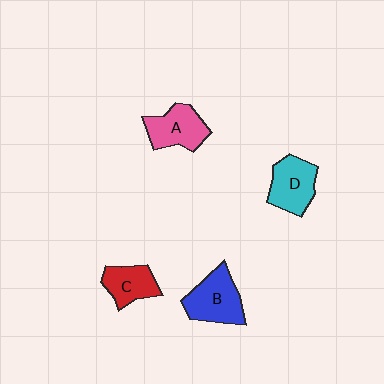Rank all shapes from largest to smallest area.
From largest to smallest: B (blue), D (cyan), A (pink), C (red).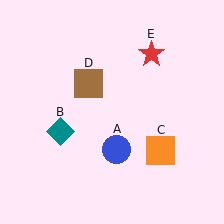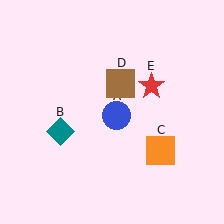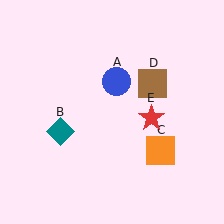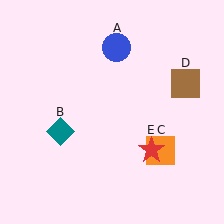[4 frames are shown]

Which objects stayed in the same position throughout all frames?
Teal diamond (object B) and orange square (object C) remained stationary.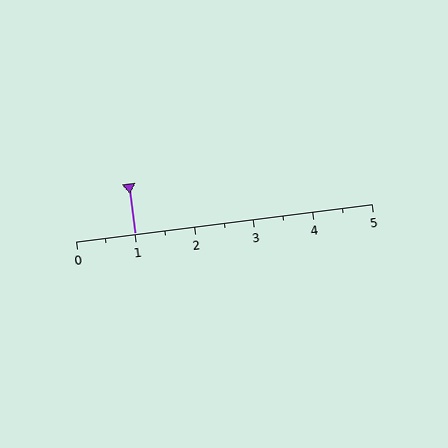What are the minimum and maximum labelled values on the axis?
The axis runs from 0 to 5.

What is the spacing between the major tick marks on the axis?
The major ticks are spaced 1 apart.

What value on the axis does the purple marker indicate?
The marker indicates approximately 1.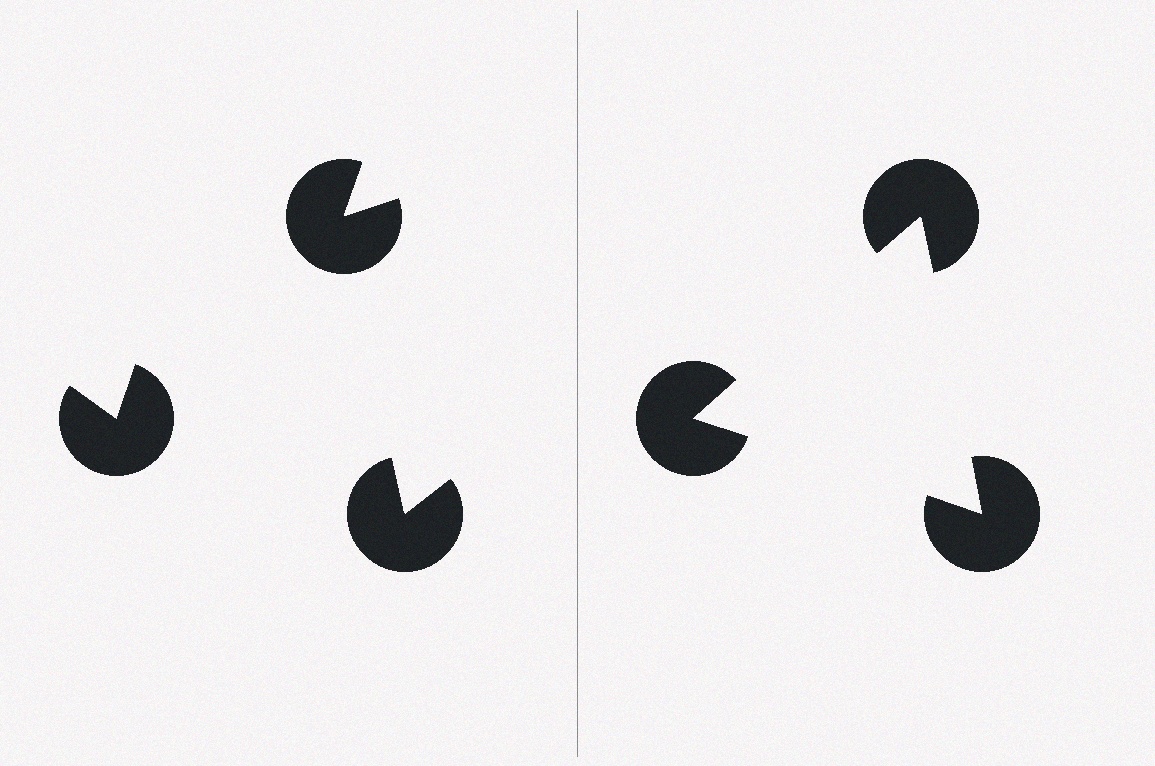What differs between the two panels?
The pac-man discs are positioned identically on both sides; only the wedge orientations differ. On the right they align to a triangle; on the left they are misaligned.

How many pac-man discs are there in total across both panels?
6 — 3 on each side.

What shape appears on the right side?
An illusory triangle.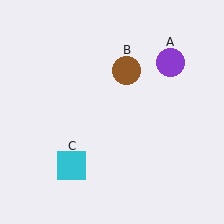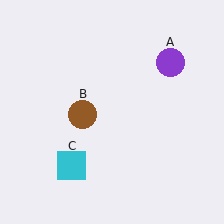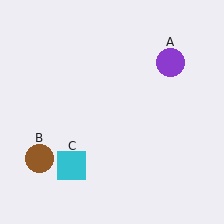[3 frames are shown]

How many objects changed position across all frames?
1 object changed position: brown circle (object B).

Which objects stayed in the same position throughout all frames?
Purple circle (object A) and cyan square (object C) remained stationary.